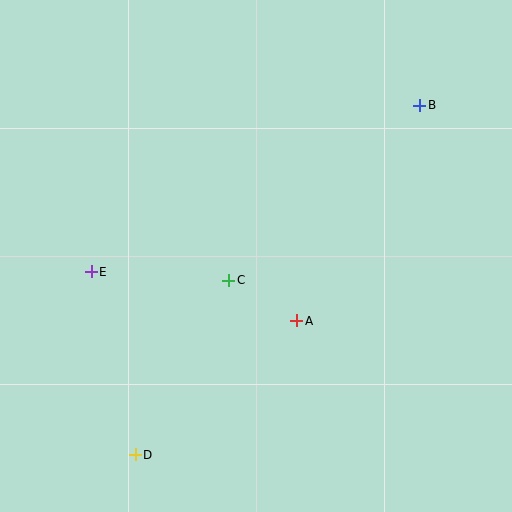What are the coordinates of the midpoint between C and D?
The midpoint between C and D is at (182, 368).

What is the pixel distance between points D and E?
The distance between D and E is 188 pixels.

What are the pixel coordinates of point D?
Point D is at (135, 455).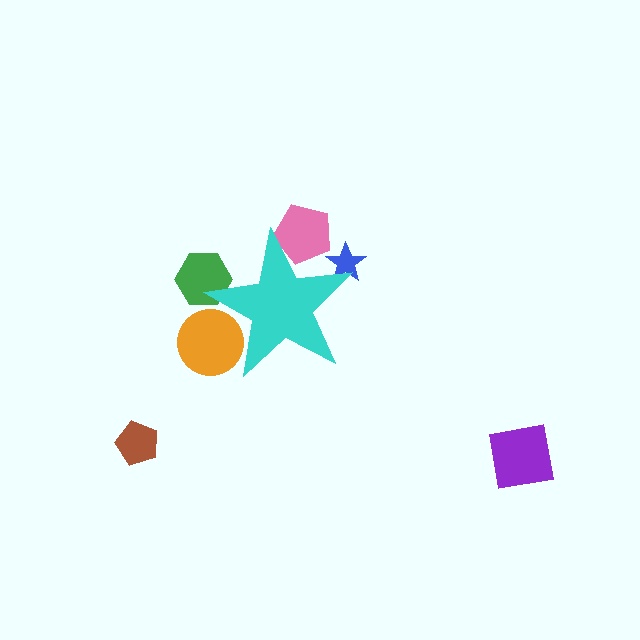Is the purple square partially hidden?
No, the purple square is fully visible.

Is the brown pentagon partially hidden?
No, the brown pentagon is fully visible.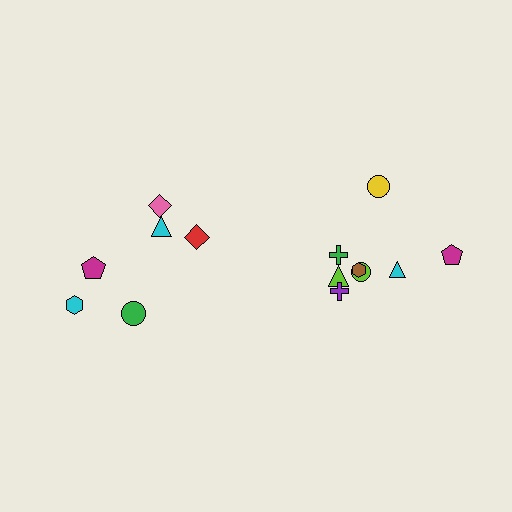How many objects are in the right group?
There are 8 objects.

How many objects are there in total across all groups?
There are 14 objects.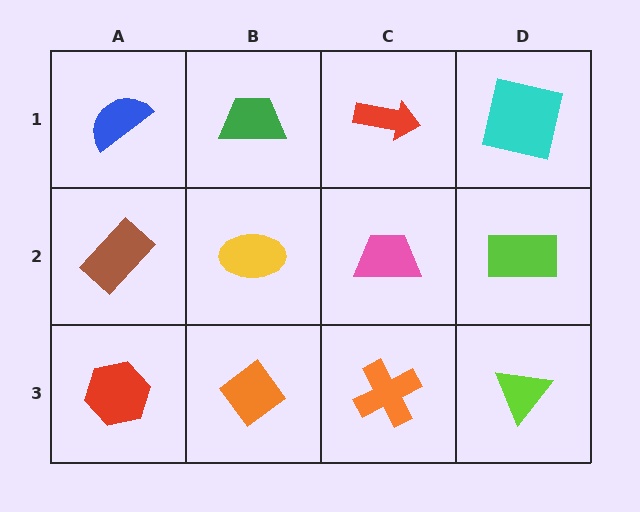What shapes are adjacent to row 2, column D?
A cyan square (row 1, column D), a lime triangle (row 3, column D), a pink trapezoid (row 2, column C).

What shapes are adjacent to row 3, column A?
A brown rectangle (row 2, column A), an orange diamond (row 3, column B).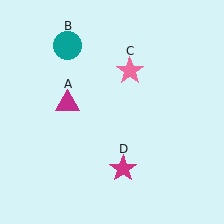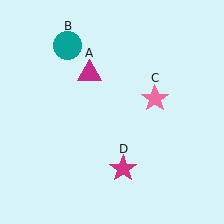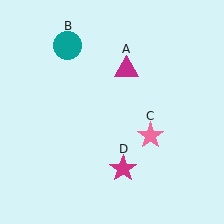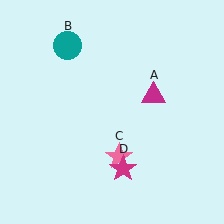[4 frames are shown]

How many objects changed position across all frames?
2 objects changed position: magenta triangle (object A), pink star (object C).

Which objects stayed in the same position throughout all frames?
Teal circle (object B) and magenta star (object D) remained stationary.